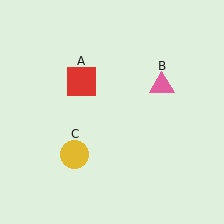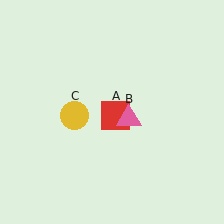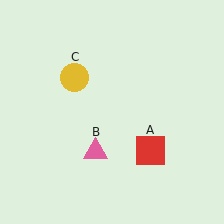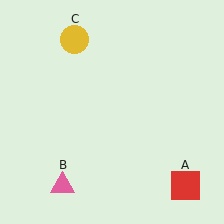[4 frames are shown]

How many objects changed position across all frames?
3 objects changed position: red square (object A), pink triangle (object B), yellow circle (object C).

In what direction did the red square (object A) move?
The red square (object A) moved down and to the right.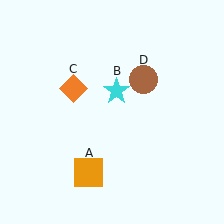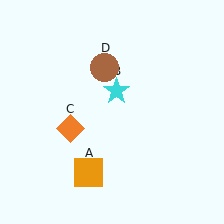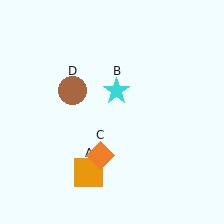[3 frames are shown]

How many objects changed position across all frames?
2 objects changed position: orange diamond (object C), brown circle (object D).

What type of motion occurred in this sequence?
The orange diamond (object C), brown circle (object D) rotated counterclockwise around the center of the scene.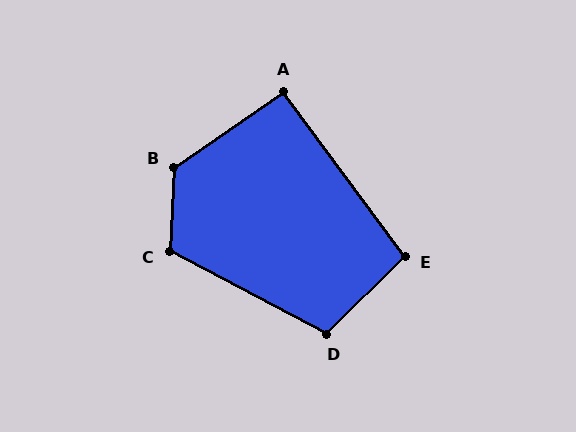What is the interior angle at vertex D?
Approximately 108 degrees (obtuse).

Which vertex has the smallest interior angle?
A, at approximately 92 degrees.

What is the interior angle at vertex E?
Approximately 98 degrees (obtuse).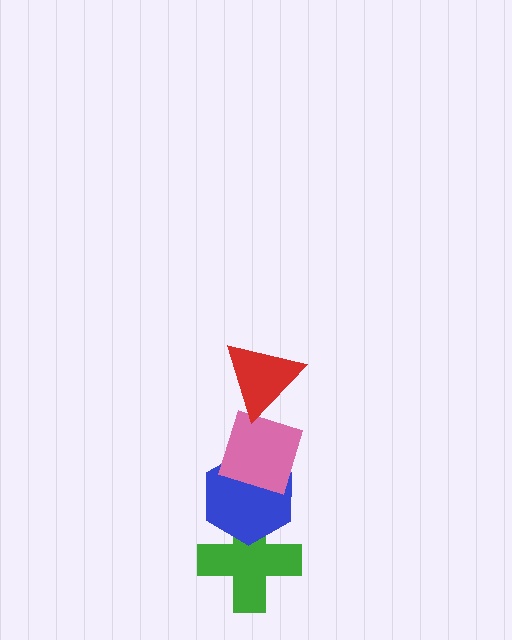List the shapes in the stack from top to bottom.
From top to bottom: the red triangle, the pink diamond, the blue hexagon, the green cross.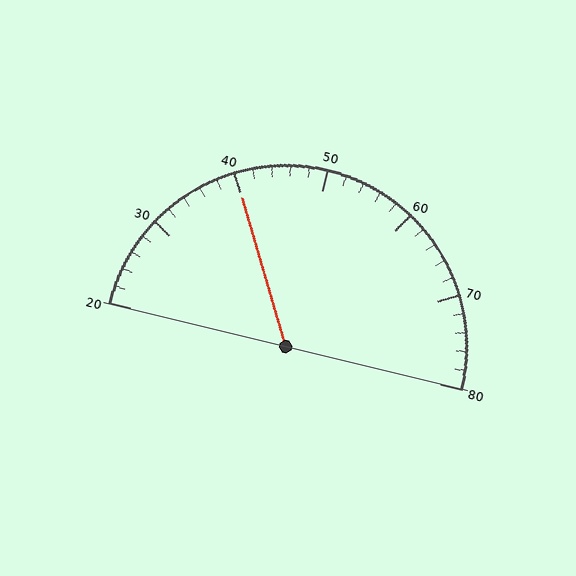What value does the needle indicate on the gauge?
The needle indicates approximately 40.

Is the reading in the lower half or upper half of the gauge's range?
The reading is in the lower half of the range (20 to 80).